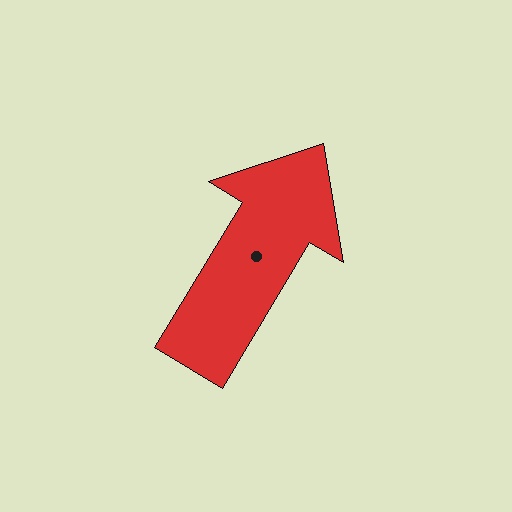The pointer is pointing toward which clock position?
Roughly 1 o'clock.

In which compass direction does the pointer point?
Northeast.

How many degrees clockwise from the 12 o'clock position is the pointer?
Approximately 31 degrees.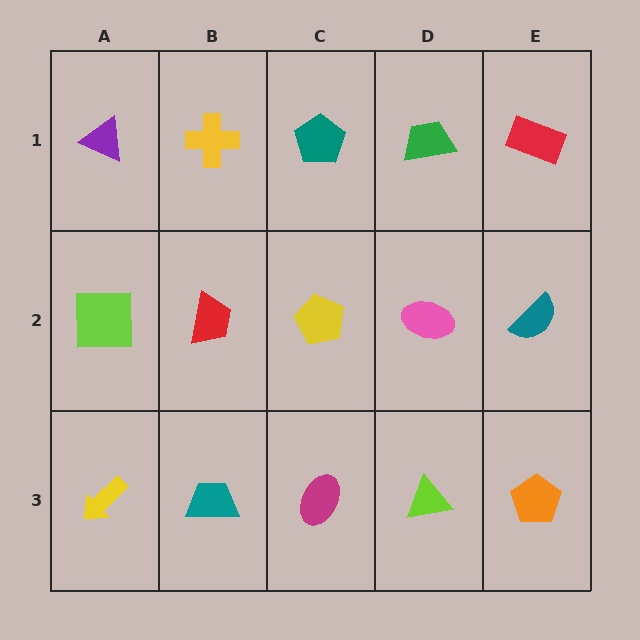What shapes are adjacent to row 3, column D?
A pink ellipse (row 2, column D), a magenta ellipse (row 3, column C), an orange pentagon (row 3, column E).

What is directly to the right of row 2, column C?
A pink ellipse.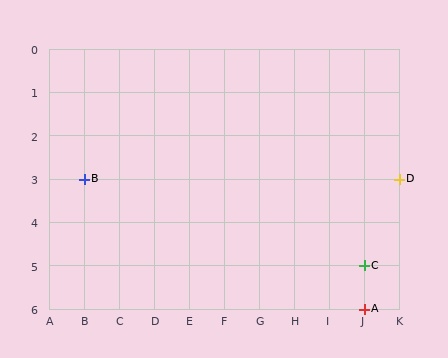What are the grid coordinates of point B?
Point B is at grid coordinates (B, 3).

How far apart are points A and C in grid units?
Points A and C are 1 row apart.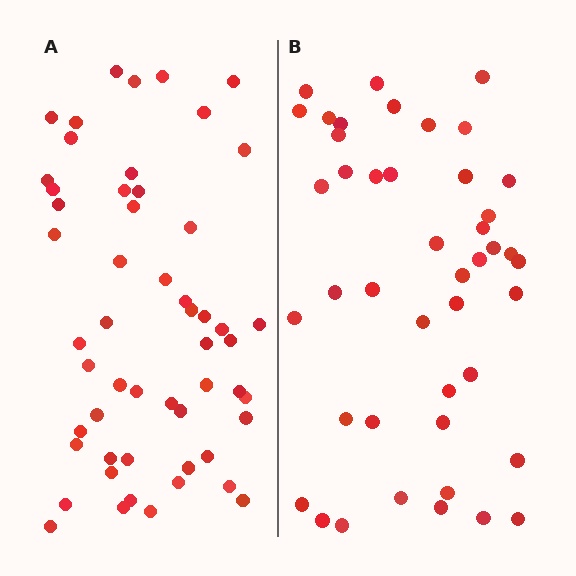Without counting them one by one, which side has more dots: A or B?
Region A (the left region) has more dots.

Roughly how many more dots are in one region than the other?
Region A has roughly 10 or so more dots than region B.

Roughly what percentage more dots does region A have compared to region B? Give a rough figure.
About 25% more.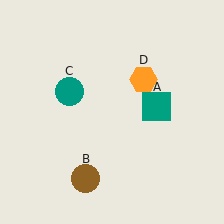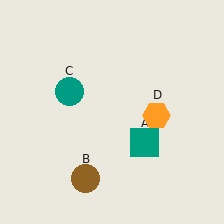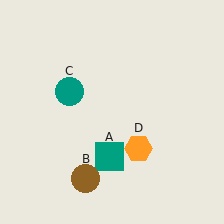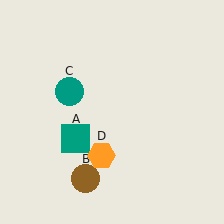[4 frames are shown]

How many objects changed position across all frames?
2 objects changed position: teal square (object A), orange hexagon (object D).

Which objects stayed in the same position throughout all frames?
Brown circle (object B) and teal circle (object C) remained stationary.